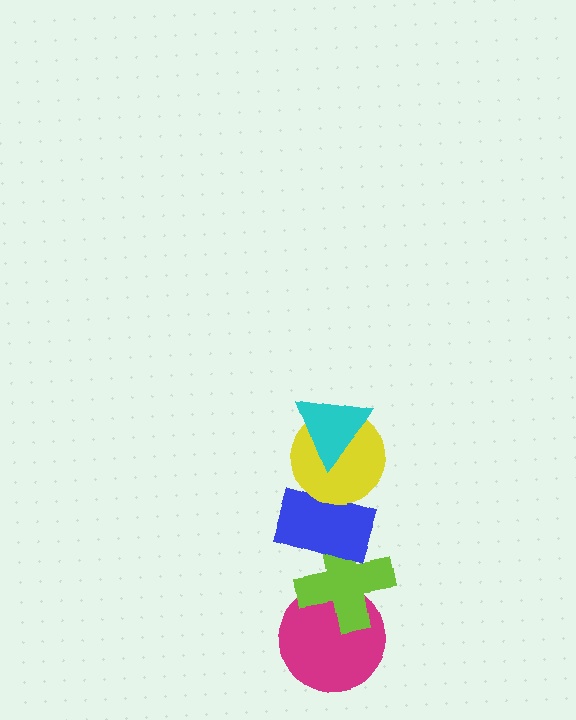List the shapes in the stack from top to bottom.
From top to bottom: the cyan triangle, the yellow circle, the blue rectangle, the lime cross, the magenta circle.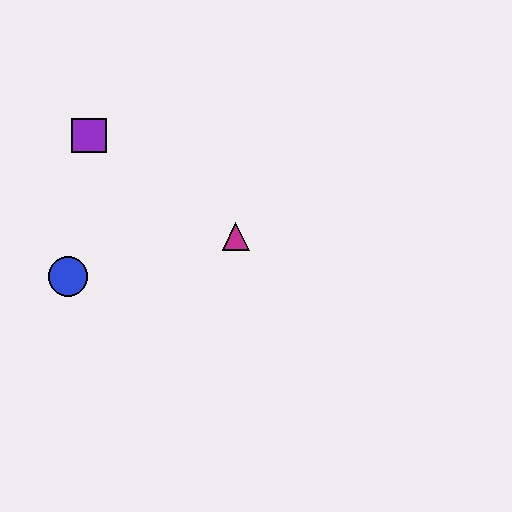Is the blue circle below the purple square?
Yes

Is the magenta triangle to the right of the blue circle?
Yes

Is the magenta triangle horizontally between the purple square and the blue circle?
No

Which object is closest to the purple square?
The blue circle is closest to the purple square.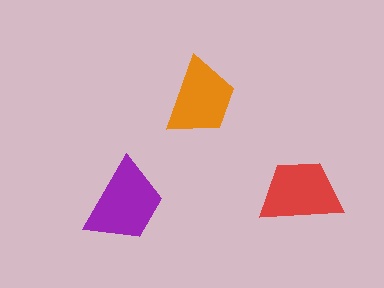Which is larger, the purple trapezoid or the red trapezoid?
The purple one.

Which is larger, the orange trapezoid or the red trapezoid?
The red one.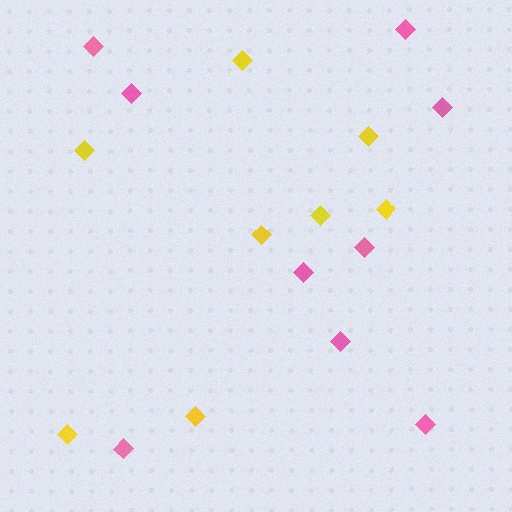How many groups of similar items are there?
There are 2 groups: one group of yellow diamonds (8) and one group of pink diamonds (9).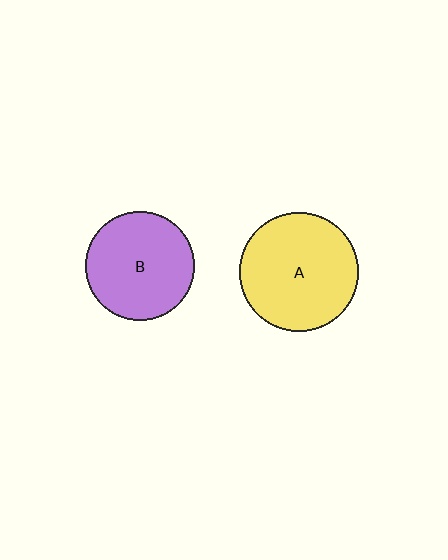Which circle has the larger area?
Circle A (yellow).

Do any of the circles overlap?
No, none of the circles overlap.